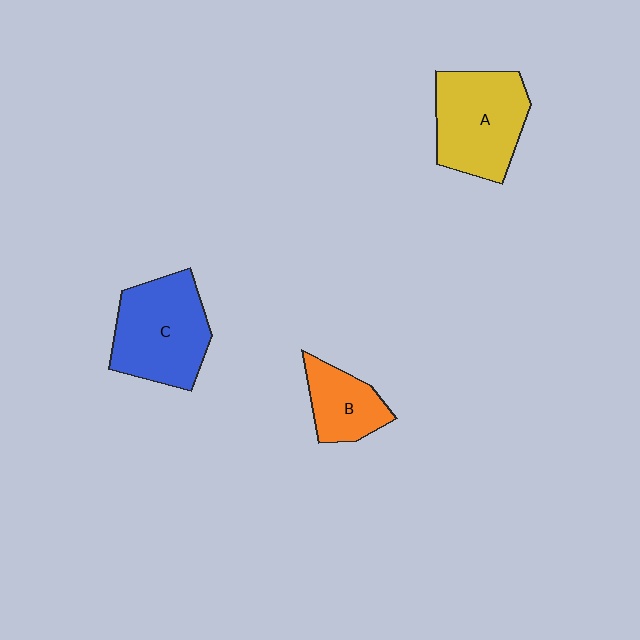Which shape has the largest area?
Shape C (blue).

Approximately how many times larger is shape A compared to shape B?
Approximately 1.7 times.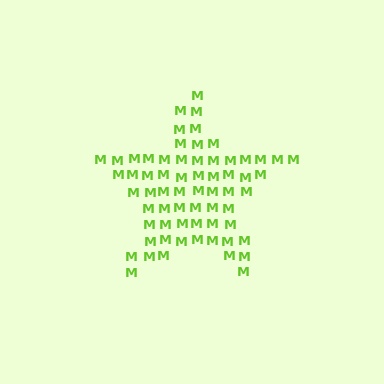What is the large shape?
The large shape is a star.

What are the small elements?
The small elements are letter M's.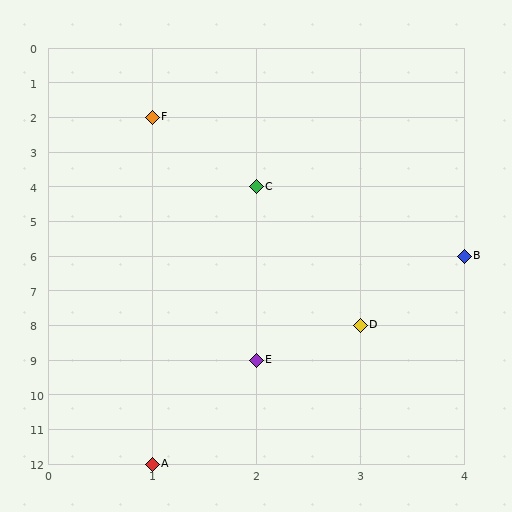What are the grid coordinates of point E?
Point E is at grid coordinates (2, 9).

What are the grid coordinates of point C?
Point C is at grid coordinates (2, 4).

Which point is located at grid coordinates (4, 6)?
Point B is at (4, 6).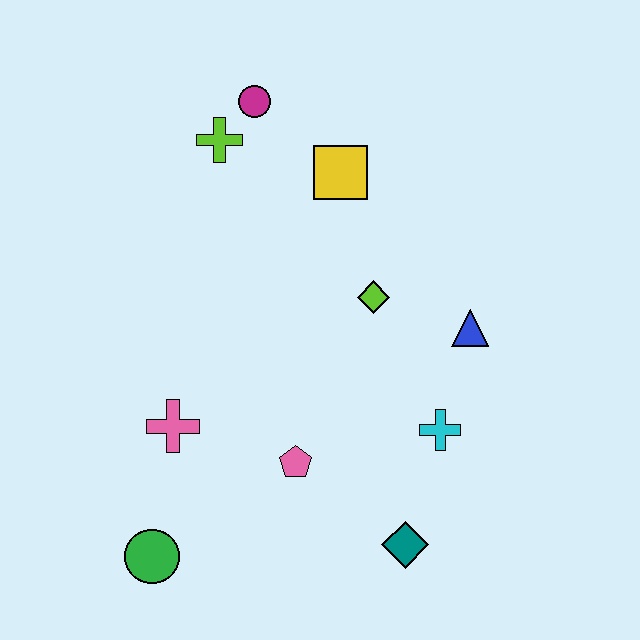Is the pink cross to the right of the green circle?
Yes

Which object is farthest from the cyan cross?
The magenta circle is farthest from the cyan cross.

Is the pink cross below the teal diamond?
No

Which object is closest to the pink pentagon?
The pink cross is closest to the pink pentagon.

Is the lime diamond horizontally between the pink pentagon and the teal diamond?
Yes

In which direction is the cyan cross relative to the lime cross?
The cyan cross is below the lime cross.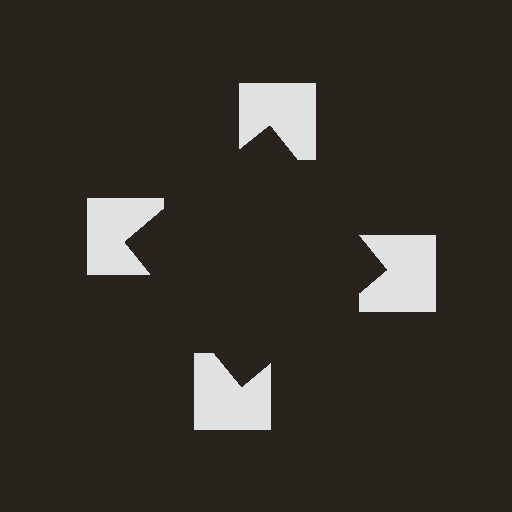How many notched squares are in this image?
There are 4 — one at each vertex of the illusory square.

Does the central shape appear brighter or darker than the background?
It typically appears slightly darker than the background, even though no actual brightness change is drawn.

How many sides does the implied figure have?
4 sides.